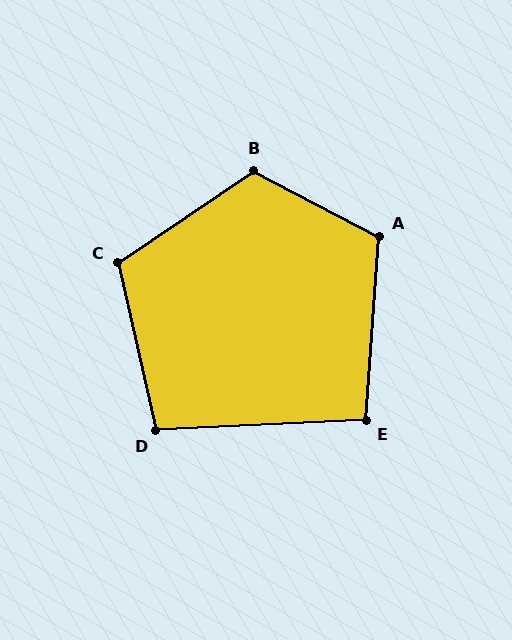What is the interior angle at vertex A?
Approximately 113 degrees (obtuse).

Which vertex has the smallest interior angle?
E, at approximately 97 degrees.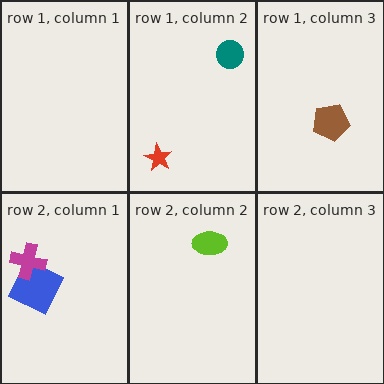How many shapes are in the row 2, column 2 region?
1.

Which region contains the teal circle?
The row 1, column 2 region.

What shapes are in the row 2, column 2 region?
The lime ellipse.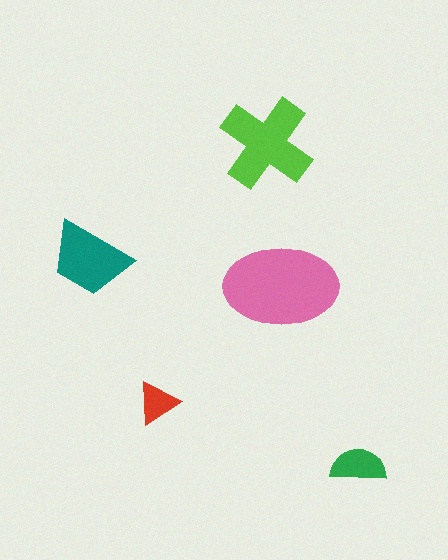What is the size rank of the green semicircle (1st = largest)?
4th.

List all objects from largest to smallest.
The pink ellipse, the lime cross, the teal trapezoid, the green semicircle, the red triangle.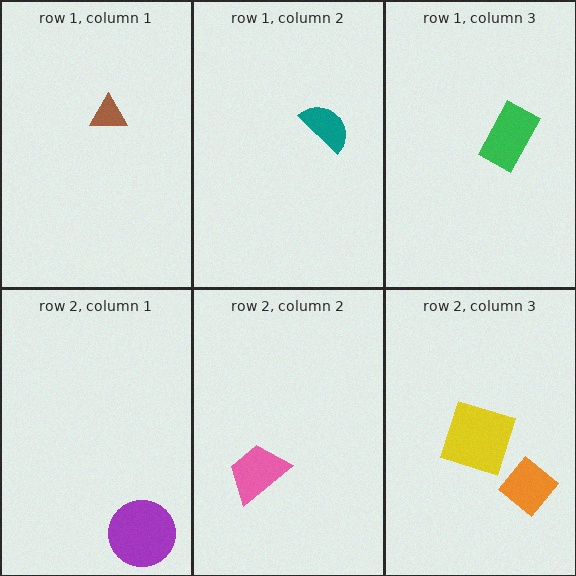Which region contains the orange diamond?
The row 2, column 3 region.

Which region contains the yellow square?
The row 2, column 3 region.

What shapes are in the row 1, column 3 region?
The green rectangle.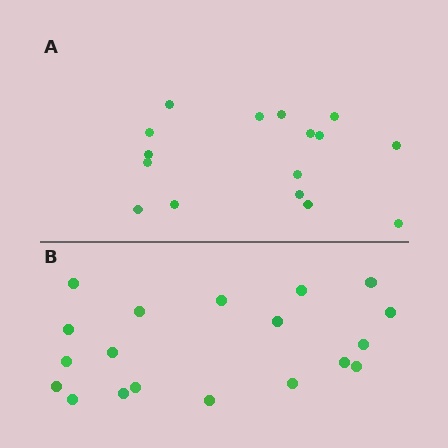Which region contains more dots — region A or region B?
Region B (the bottom region) has more dots.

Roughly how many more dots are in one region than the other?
Region B has just a few more — roughly 2 or 3 more dots than region A.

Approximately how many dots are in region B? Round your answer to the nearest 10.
About 20 dots. (The exact count is 19, which rounds to 20.)